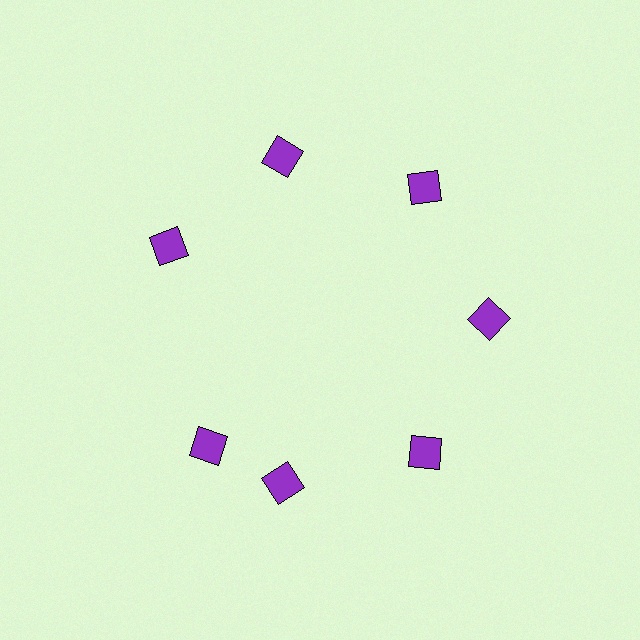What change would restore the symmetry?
The symmetry would be restored by rotating it back into even spacing with its neighbors so that all 7 diamonds sit at equal angles and equal distance from the center.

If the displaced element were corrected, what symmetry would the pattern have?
It would have 7-fold rotational symmetry — the pattern would map onto itself every 51 degrees.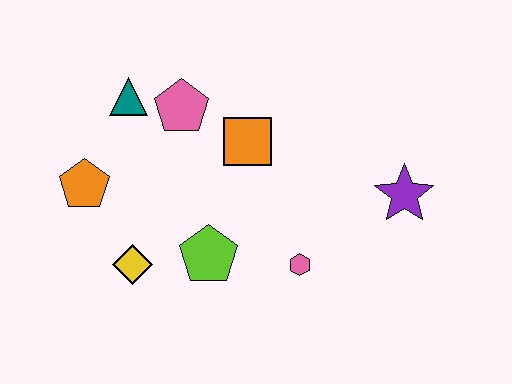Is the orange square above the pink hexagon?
Yes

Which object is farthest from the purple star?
The orange pentagon is farthest from the purple star.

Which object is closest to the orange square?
The pink pentagon is closest to the orange square.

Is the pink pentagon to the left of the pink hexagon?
Yes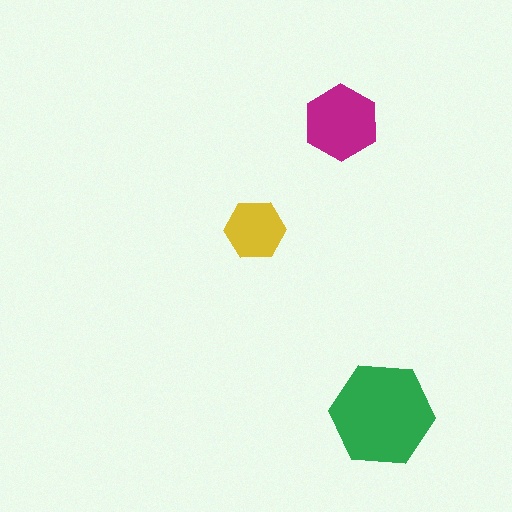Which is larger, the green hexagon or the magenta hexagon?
The green one.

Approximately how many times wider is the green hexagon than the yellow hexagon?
About 1.5 times wider.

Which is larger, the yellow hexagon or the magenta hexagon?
The magenta one.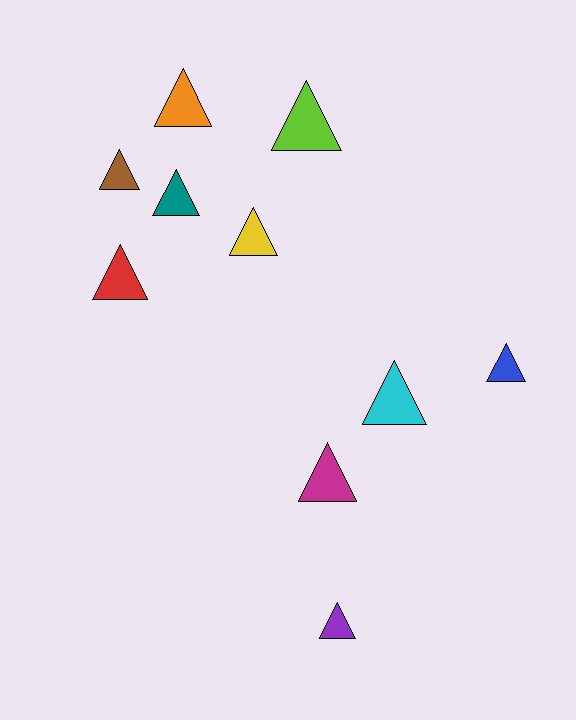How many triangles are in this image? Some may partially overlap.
There are 10 triangles.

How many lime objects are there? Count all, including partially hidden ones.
There is 1 lime object.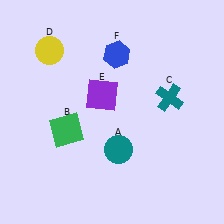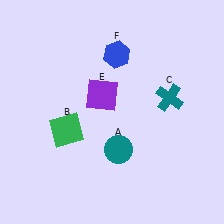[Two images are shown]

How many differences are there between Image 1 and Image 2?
There is 1 difference between the two images.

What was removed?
The yellow circle (D) was removed in Image 2.